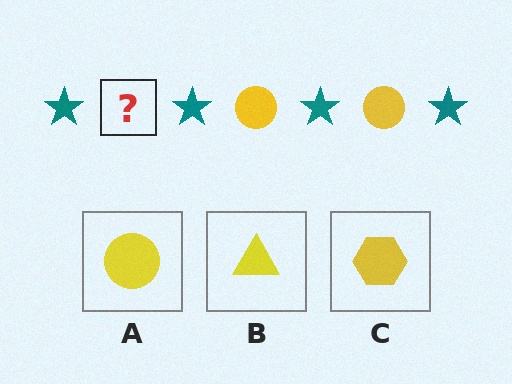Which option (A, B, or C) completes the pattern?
A.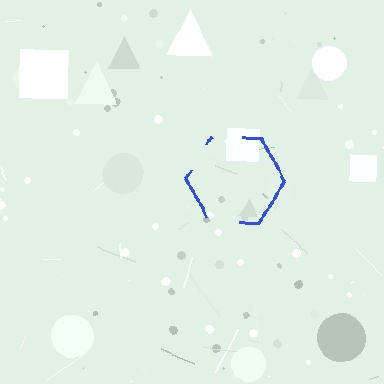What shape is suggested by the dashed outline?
The dashed outline suggests a hexagon.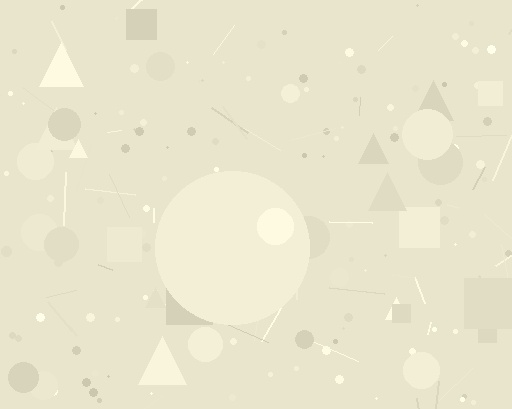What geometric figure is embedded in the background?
A circle is embedded in the background.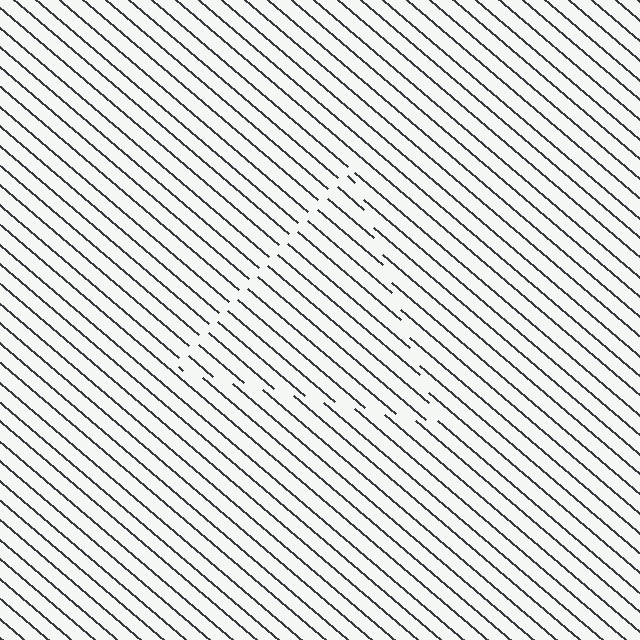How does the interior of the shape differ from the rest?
The interior of the shape contains the same grating, shifted by half a period — the contour is defined by the phase discontinuity where line-ends from the inner and outer gratings abut.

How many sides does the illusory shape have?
3 sides — the line-ends trace a triangle.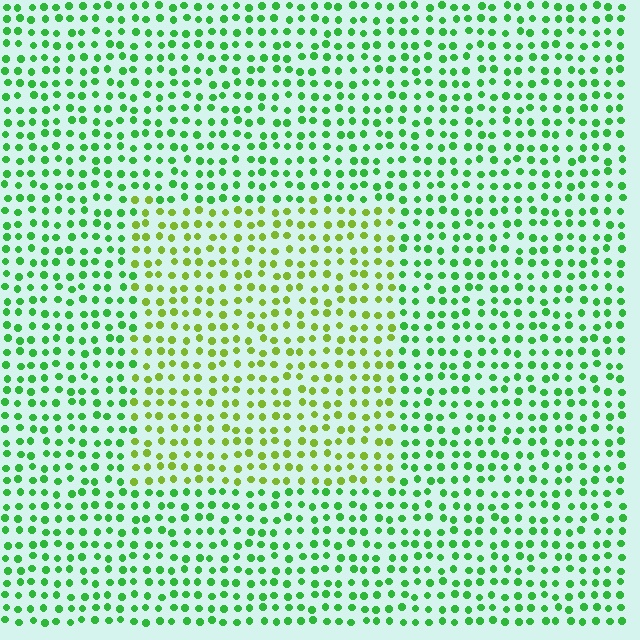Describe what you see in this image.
The image is filled with small green elements in a uniform arrangement. A rectangle-shaped region is visible where the elements are tinted to a slightly different hue, forming a subtle color boundary.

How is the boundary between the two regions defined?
The boundary is defined purely by a slight shift in hue (about 38 degrees). Spacing, size, and orientation are identical on both sides.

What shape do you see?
I see a rectangle.